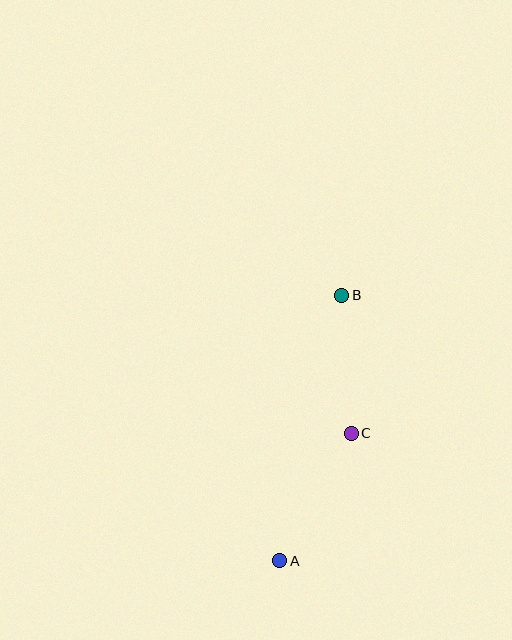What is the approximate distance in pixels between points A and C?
The distance between A and C is approximately 146 pixels.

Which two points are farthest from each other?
Points A and B are farthest from each other.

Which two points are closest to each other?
Points B and C are closest to each other.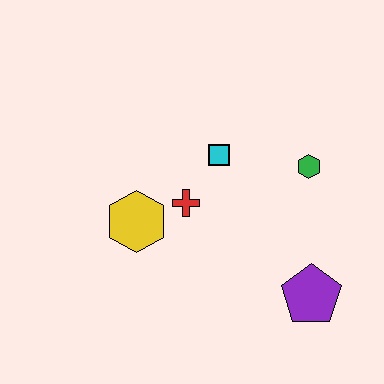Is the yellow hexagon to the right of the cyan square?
No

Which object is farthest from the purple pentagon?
The yellow hexagon is farthest from the purple pentagon.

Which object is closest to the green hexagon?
The cyan square is closest to the green hexagon.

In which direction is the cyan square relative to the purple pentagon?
The cyan square is above the purple pentagon.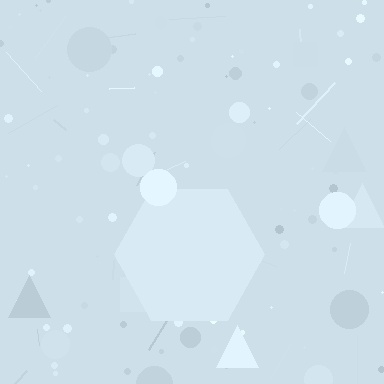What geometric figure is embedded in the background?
A hexagon is embedded in the background.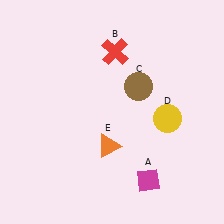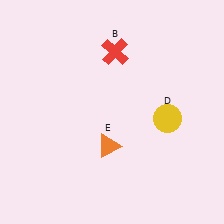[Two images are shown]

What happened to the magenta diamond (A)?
The magenta diamond (A) was removed in Image 2. It was in the bottom-right area of Image 1.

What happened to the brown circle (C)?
The brown circle (C) was removed in Image 2. It was in the top-right area of Image 1.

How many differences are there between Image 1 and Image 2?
There are 2 differences between the two images.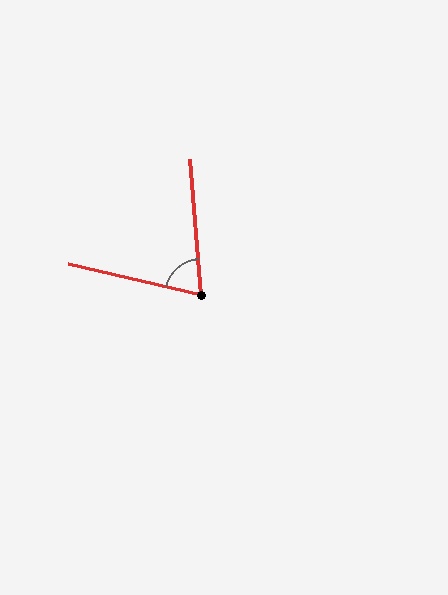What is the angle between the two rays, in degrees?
Approximately 72 degrees.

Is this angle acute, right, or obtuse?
It is acute.